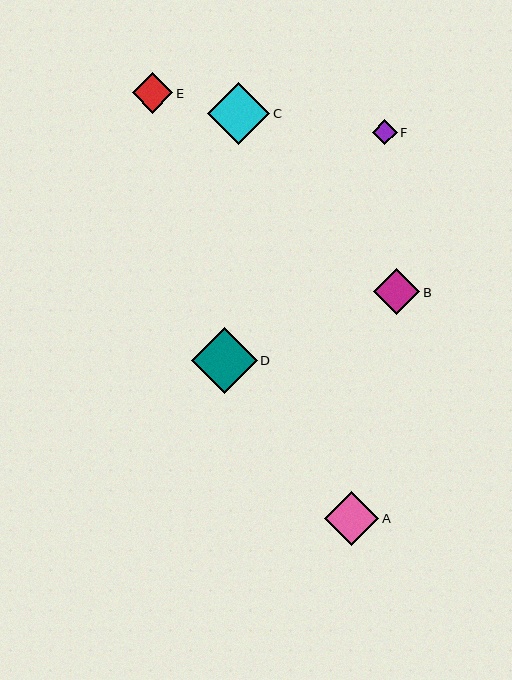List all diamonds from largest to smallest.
From largest to smallest: D, C, A, B, E, F.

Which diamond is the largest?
Diamond D is the largest with a size of approximately 66 pixels.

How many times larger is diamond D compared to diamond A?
Diamond D is approximately 1.2 times the size of diamond A.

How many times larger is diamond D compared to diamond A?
Diamond D is approximately 1.2 times the size of diamond A.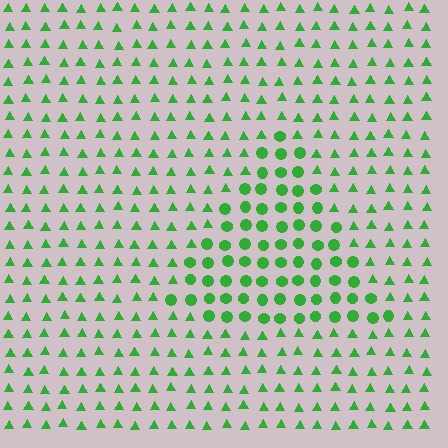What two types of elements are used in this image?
The image uses circles inside the triangle region and triangles outside it.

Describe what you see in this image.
The image is filled with small green elements arranged in a uniform grid. A triangle-shaped region contains circles, while the surrounding area contains triangles. The boundary is defined purely by the change in element shape.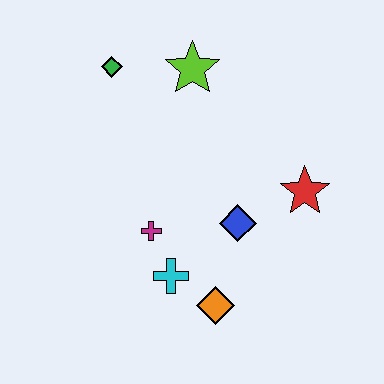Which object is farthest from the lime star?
The orange diamond is farthest from the lime star.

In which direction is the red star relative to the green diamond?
The red star is to the right of the green diamond.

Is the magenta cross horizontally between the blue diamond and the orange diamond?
No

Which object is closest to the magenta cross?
The cyan cross is closest to the magenta cross.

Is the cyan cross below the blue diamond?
Yes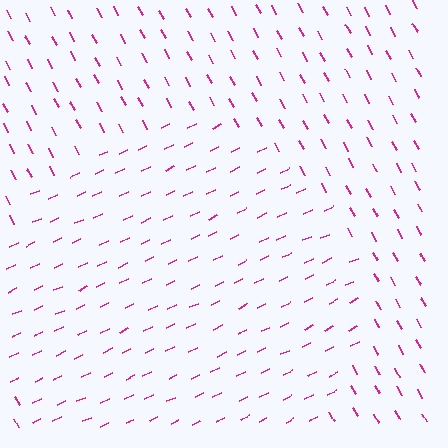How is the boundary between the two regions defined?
The boundary is defined purely by a change in line orientation (approximately 87 degrees difference). All lines are the same color and thickness.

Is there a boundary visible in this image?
Yes, there is a texture boundary formed by a change in line orientation.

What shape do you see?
I see a circle.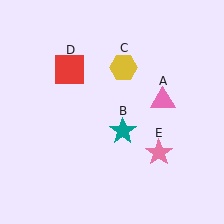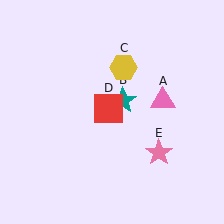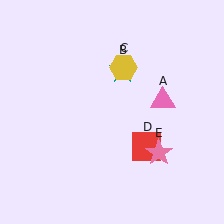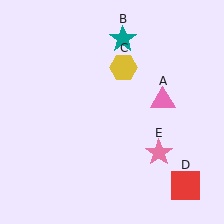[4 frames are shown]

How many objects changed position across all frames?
2 objects changed position: teal star (object B), red square (object D).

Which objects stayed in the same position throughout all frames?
Pink triangle (object A) and yellow hexagon (object C) and pink star (object E) remained stationary.